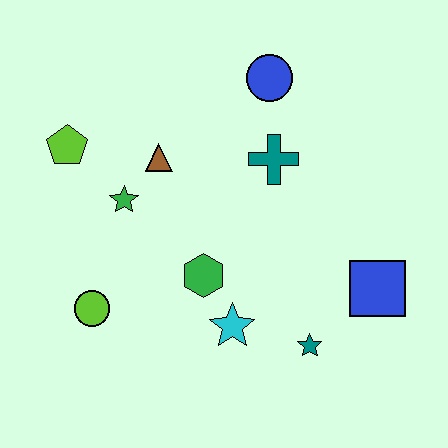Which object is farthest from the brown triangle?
The blue square is farthest from the brown triangle.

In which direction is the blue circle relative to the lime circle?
The blue circle is above the lime circle.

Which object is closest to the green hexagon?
The cyan star is closest to the green hexagon.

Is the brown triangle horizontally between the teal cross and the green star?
Yes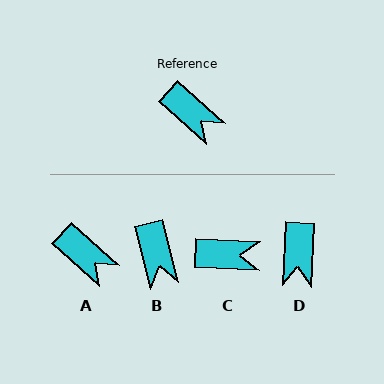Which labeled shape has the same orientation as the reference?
A.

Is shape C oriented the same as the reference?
No, it is off by about 40 degrees.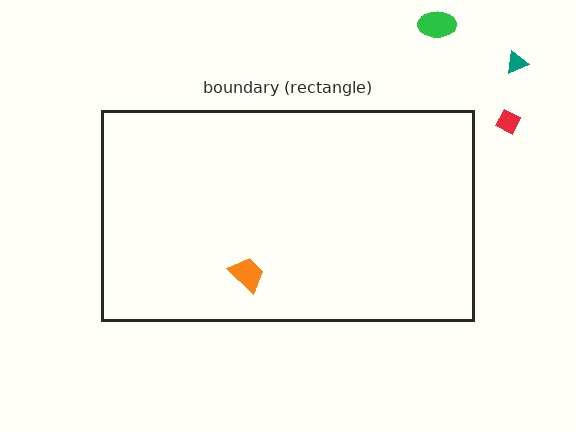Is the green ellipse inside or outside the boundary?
Outside.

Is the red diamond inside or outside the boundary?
Outside.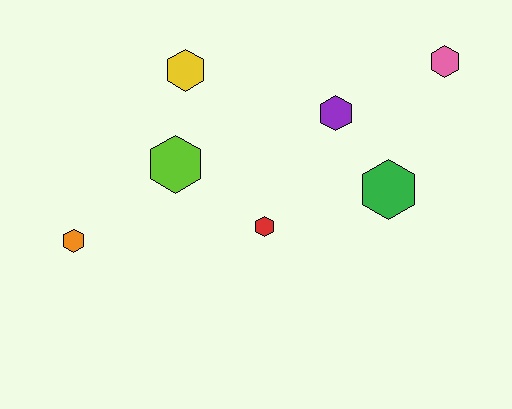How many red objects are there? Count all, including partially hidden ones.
There is 1 red object.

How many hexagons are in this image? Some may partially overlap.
There are 7 hexagons.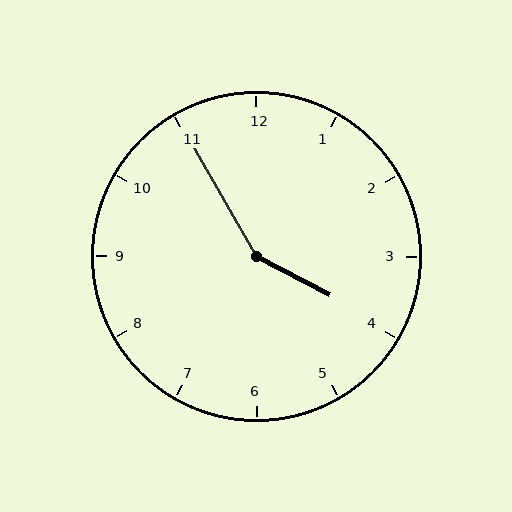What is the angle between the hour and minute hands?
Approximately 148 degrees.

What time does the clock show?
3:55.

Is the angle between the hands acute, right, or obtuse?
It is obtuse.